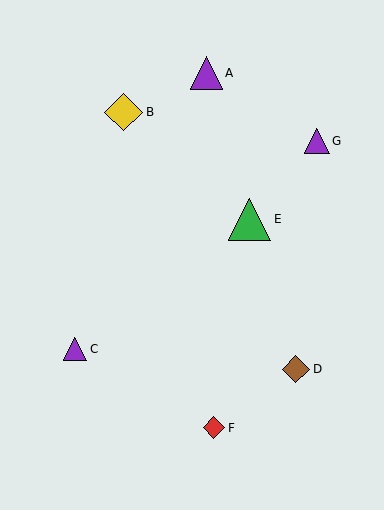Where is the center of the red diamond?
The center of the red diamond is at (214, 428).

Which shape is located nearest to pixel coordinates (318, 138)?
The purple triangle (labeled G) at (317, 141) is nearest to that location.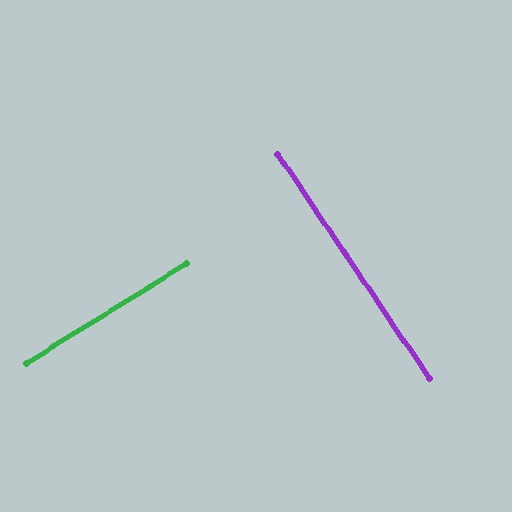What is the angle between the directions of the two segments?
Approximately 88 degrees.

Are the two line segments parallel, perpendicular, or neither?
Perpendicular — they meet at approximately 88°.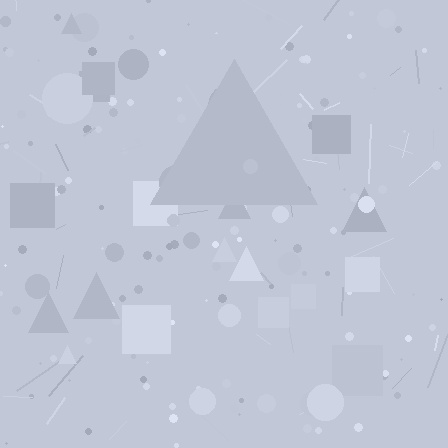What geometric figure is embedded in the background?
A triangle is embedded in the background.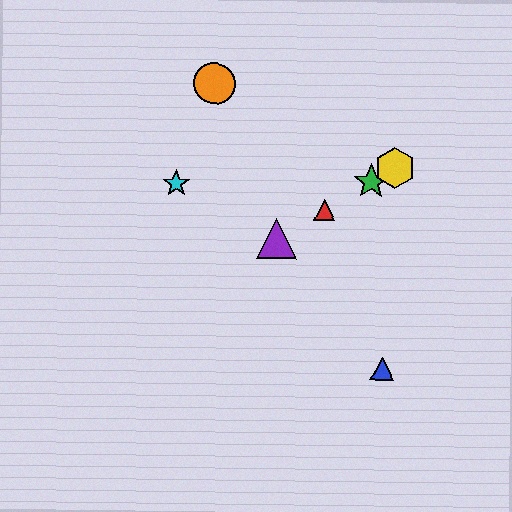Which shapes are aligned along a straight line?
The red triangle, the green star, the yellow hexagon, the purple triangle are aligned along a straight line.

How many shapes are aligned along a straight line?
4 shapes (the red triangle, the green star, the yellow hexagon, the purple triangle) are aligned along a straight line.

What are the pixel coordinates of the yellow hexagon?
The yellow hexagon is at (395, 168).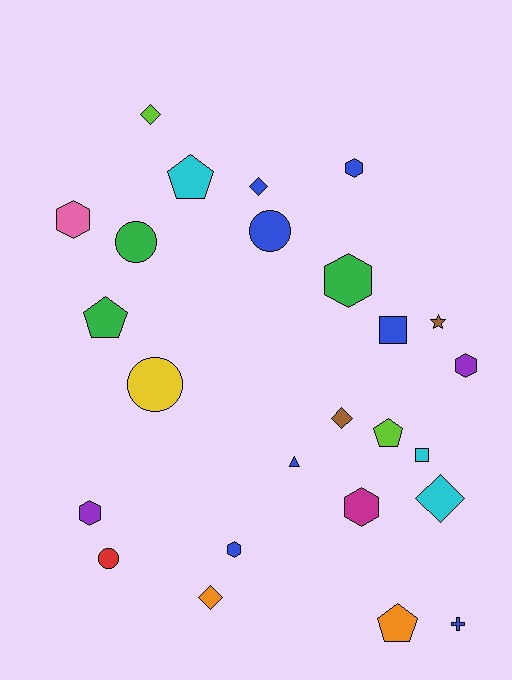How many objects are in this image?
There are 25 objects.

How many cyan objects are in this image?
There are 3 cyan objects.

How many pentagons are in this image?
There are 4 pentagons.